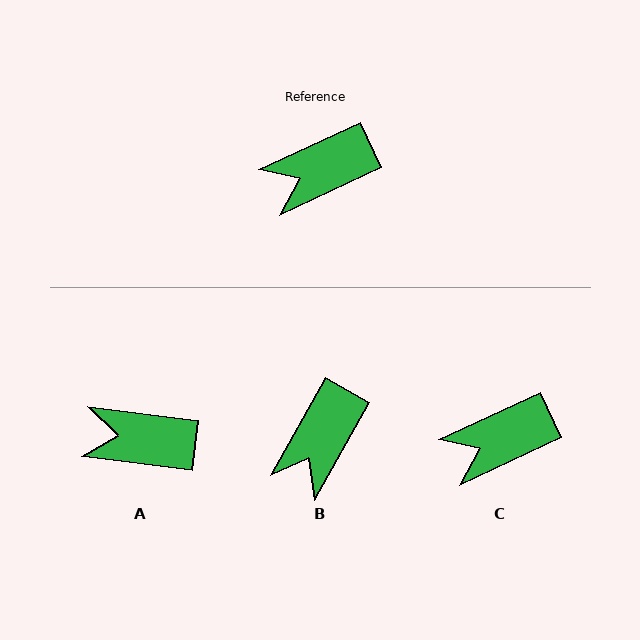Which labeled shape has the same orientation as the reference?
C.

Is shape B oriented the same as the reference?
No, it is off by about 35 degrees.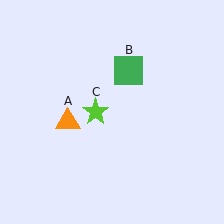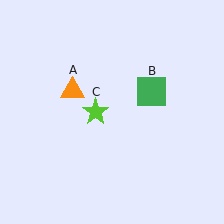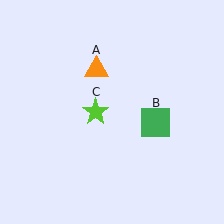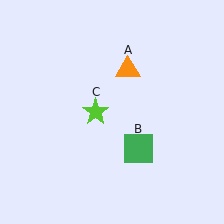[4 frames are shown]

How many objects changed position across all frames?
2 objects changed position: orange triangle (object A), green square (object B).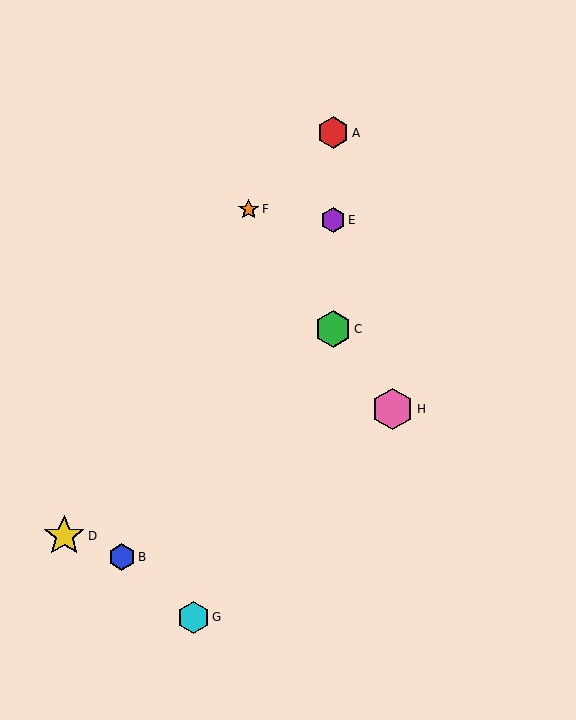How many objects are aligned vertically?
3 objects (A, C, E) are aligned vertically.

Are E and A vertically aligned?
Yes, both are at x≈333.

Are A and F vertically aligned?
No, A is at x≈333 and F is at x≈249.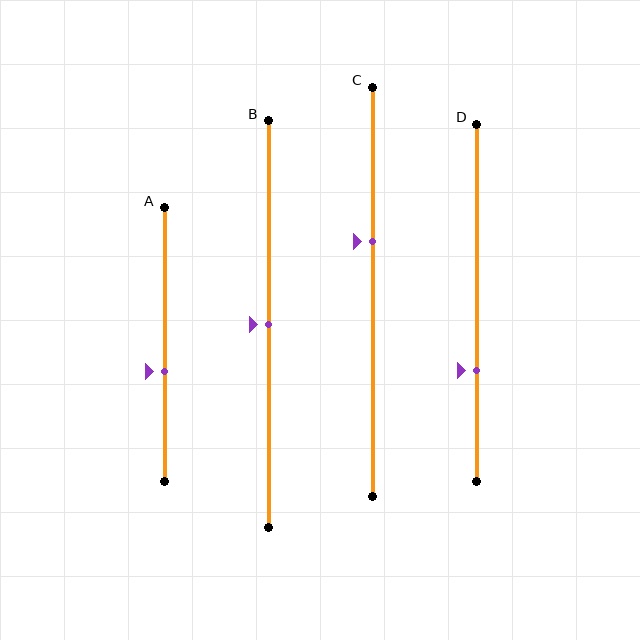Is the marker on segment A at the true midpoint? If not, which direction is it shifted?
No, the marker on segment A is shifted downward by about 10% of the segment length.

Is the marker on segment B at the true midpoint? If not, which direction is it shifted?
Yes, the marker on segment B is at the true midpoint.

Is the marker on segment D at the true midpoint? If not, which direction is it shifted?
No, the marker on segment D is shifted downward by about 19% of the segment length.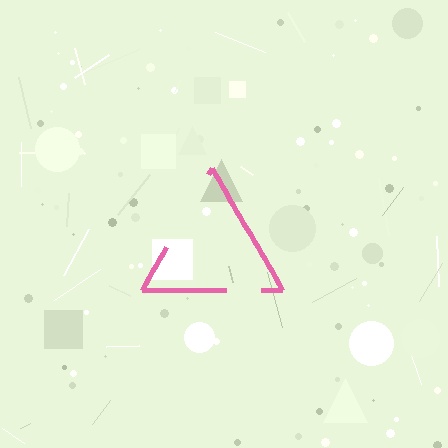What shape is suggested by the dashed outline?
The dashed outline suggests a triangle.